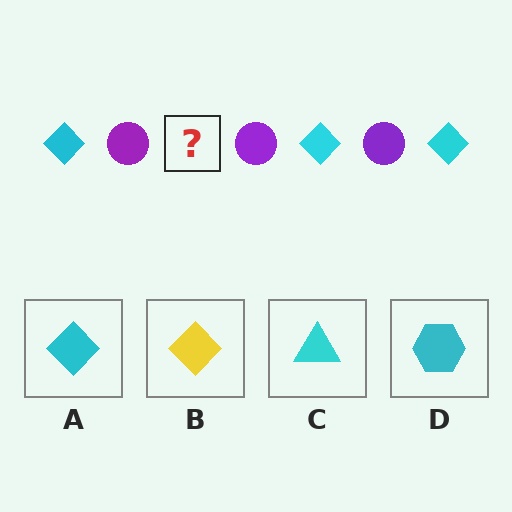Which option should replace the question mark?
Option A.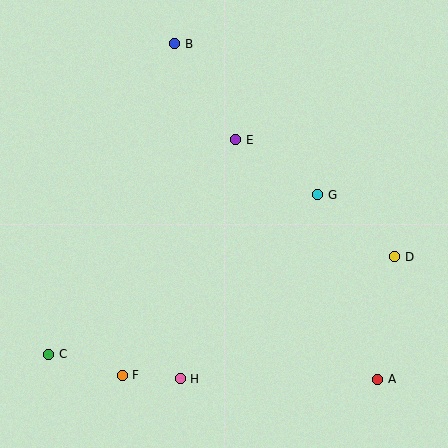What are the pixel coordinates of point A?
Point A is at (378, 379).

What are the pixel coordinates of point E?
Point E is at (236, 140).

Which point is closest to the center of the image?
Point E at (236, 140) is closest to the center.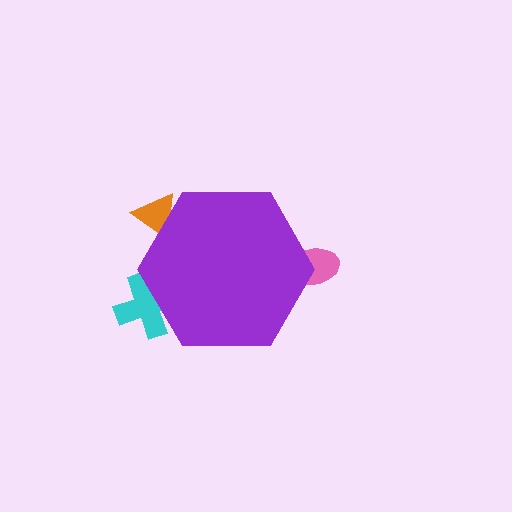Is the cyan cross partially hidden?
Yes, the cyan cross is partially hidden behind the purple hexagon.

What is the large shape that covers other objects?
A purple hexagon.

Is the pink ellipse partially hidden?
Yes, the pink ellipse is partially hidden behind the purple hexagon.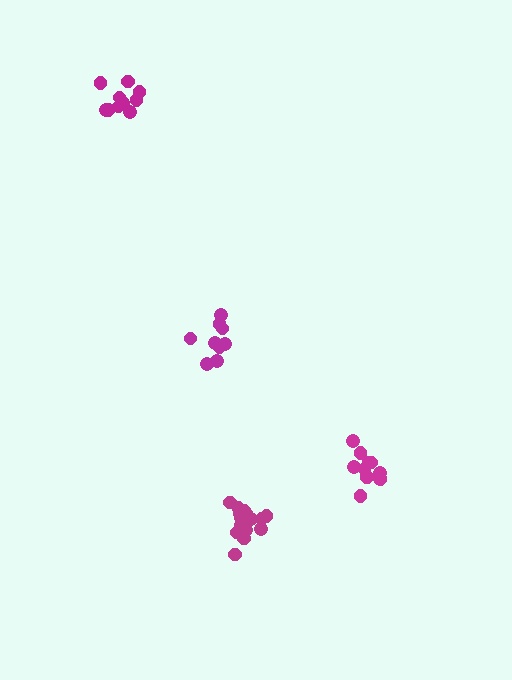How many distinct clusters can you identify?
There are 4 distinct clusters.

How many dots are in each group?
Group 1: 12 dots, Group 2: 10 dots, Group 3: 15 dots, Group 4: 10 dots (47 total).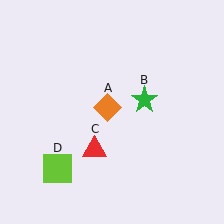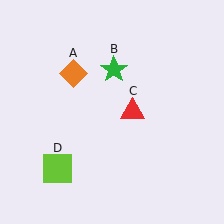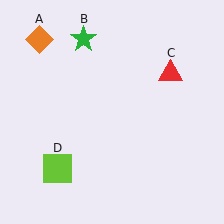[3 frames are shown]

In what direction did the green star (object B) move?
The green star (object B) moved up and to the left.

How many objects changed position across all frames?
3 objects changed position: orange diamond (object A), green star (object B), red triangle (object C).